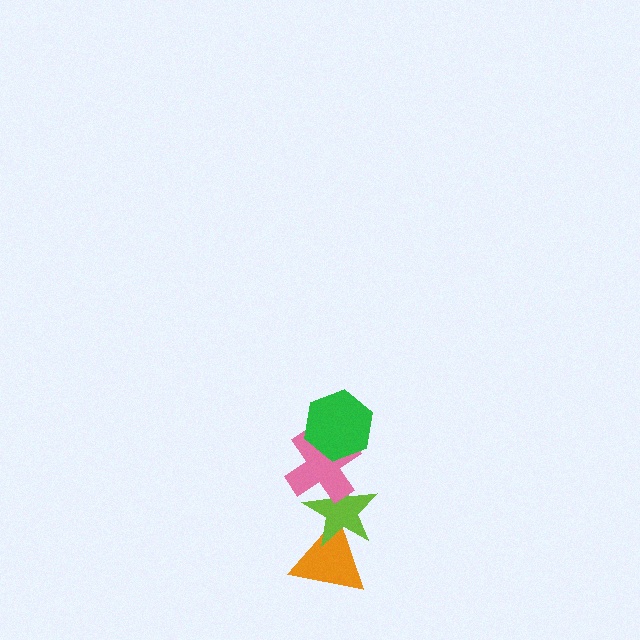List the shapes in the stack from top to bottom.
From top to bottom: the green hexagon, the pink cross, the lime star, the orange triangle.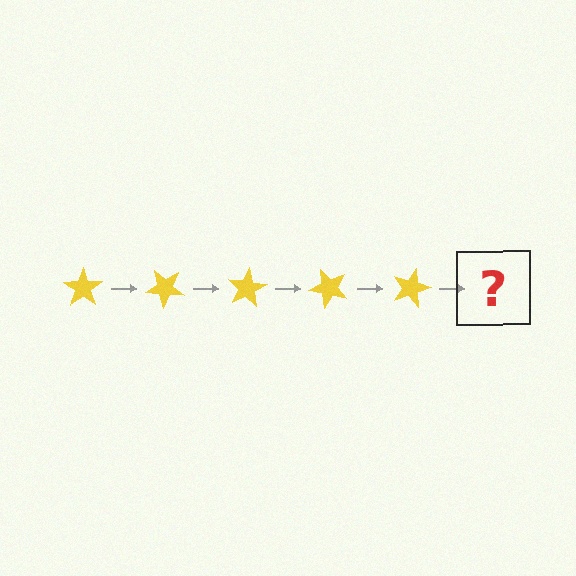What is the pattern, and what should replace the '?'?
The pattern is that the star rotates 40 degrees each step. The '?' should be a yellow star rotated 200 degrees.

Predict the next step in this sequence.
The next step is a yellow star rotated 200 degrees.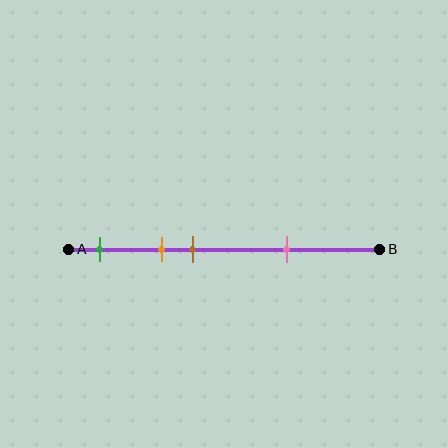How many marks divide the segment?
There are 4 marks dividing the segment.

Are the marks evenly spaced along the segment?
No, the marks are not evenly spaced.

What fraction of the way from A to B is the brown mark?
The brown mark is approximately 40% (0.4) of the way from A to B.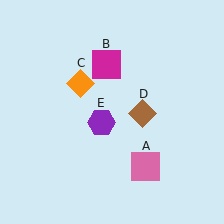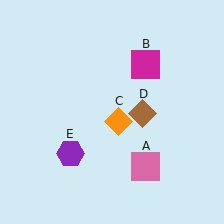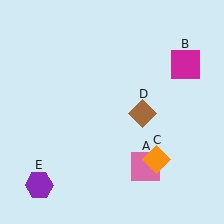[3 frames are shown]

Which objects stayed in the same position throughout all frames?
Pink square (object A) and brown diamond (object D) remained stationary.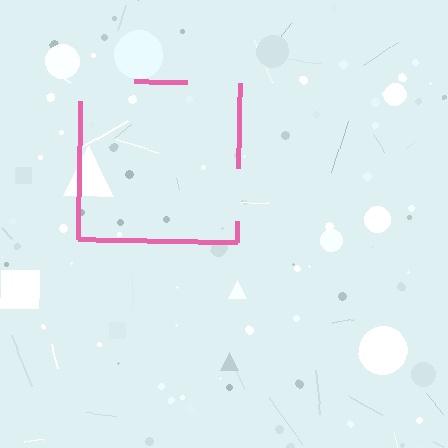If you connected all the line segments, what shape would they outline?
They would outline a square.